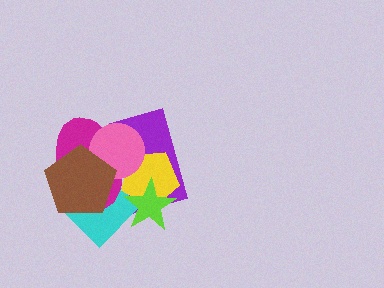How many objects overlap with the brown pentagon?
4 objects overlap with the brown pentagon.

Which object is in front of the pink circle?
The brown pentagon is in front of the pink circle.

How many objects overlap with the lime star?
3 objects overlap with the lime star.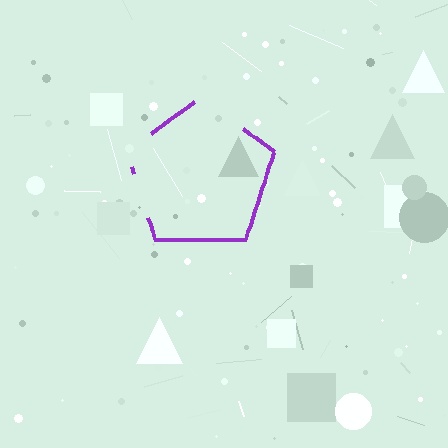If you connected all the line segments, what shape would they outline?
They would outline a pentagon.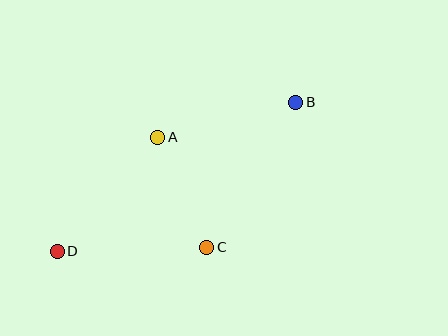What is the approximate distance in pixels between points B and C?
The distance between B and C is approximately 170 pixels.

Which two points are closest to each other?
Points A and C are closest to each other.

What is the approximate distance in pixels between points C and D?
The distance between C and D is approximately 150 pixels.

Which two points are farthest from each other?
Points B and D are farthest from each other.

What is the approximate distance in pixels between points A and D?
The distance between A and D is approximately 151 pixels.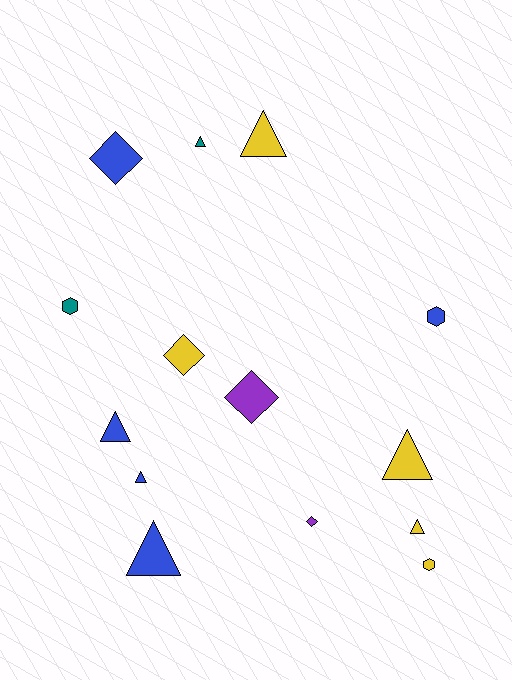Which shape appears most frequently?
Triangle, with 7 objects.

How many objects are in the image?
There are 14 objects.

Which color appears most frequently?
Blue, with 5 objects.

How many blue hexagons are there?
There is 1 blue hexagon.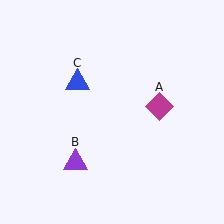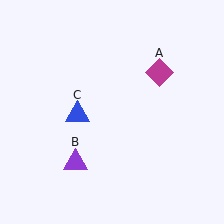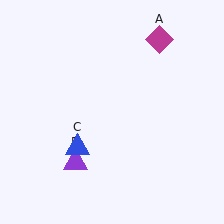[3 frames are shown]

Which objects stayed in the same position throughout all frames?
Purple triangle (object B) remained stationary.